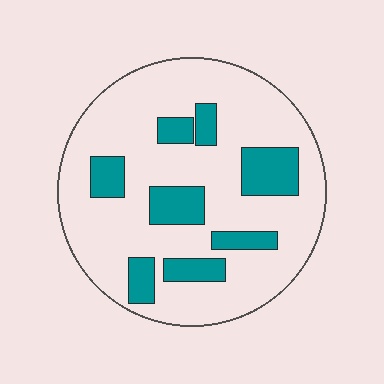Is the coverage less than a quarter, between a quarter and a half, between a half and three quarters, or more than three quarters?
Less than a quarter.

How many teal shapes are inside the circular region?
8.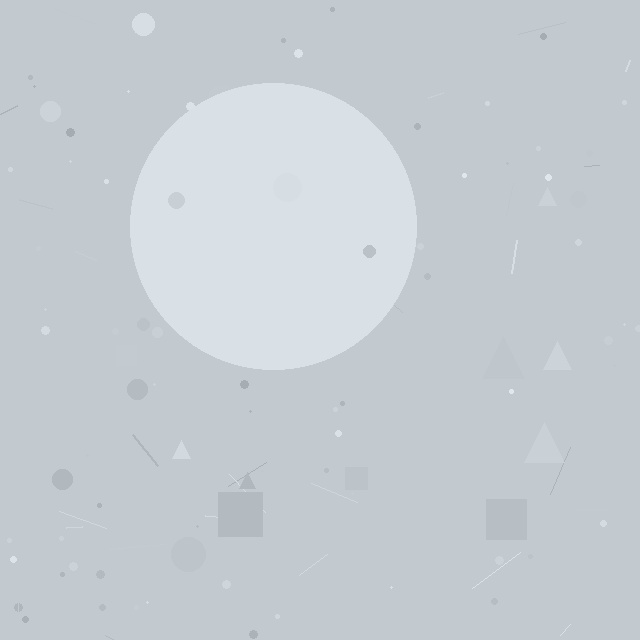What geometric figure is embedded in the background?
A circle is embedded in the background.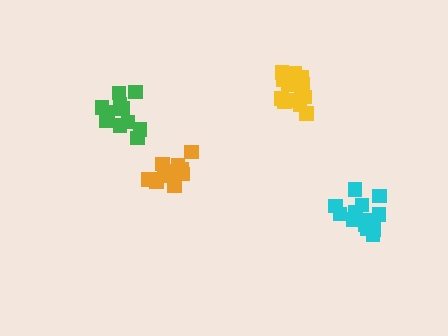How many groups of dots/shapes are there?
There are 4 groups.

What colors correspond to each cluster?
The clusters are colored: cyan, yellow, orange, green.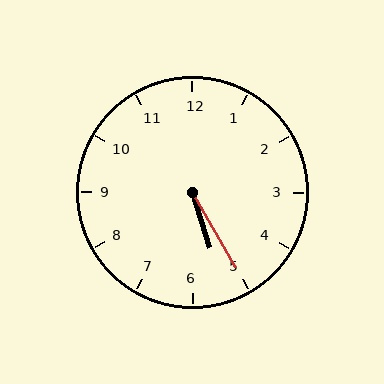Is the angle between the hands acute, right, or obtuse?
It is acute.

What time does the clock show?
5:25.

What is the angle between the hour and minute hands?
Approximately 12 degrees.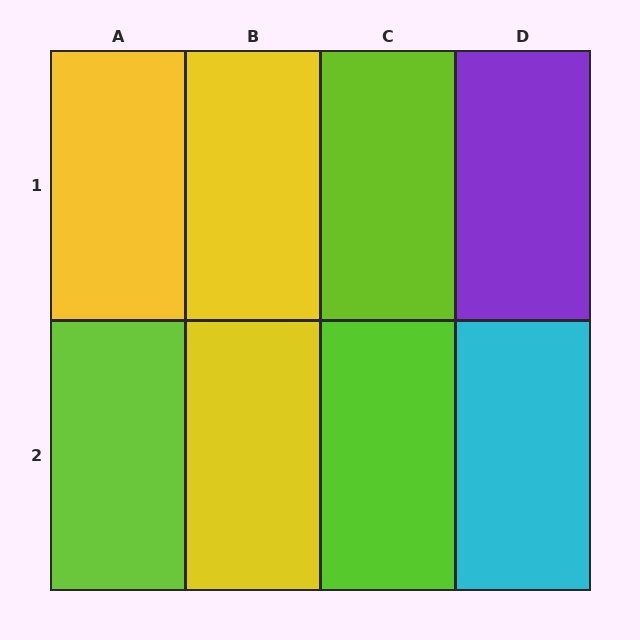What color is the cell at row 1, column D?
Purple.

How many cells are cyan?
1 cell is cyan.